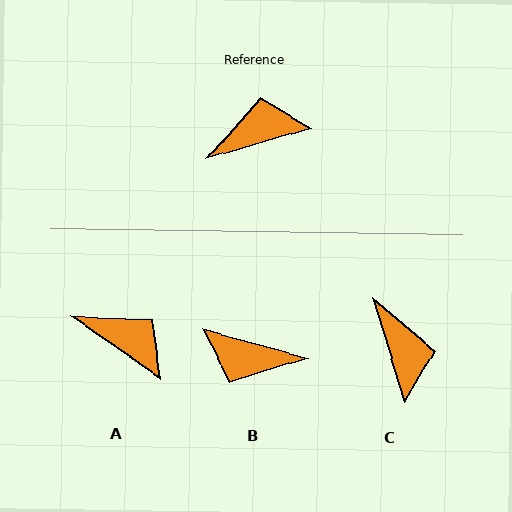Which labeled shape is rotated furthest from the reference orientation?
B, about 149 degrees away.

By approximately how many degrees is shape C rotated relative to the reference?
Approximately 89 degrees clockwise.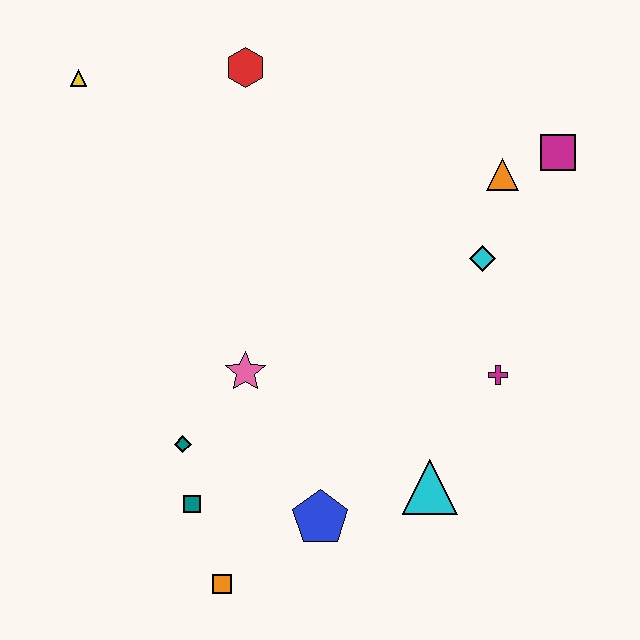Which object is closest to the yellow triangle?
The red hexagon is closest to the yellow triangle.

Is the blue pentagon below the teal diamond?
Yes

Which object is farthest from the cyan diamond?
The yellow triangle is farthest from the cyan diamond.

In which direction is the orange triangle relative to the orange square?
The orange triangle is above the orange square.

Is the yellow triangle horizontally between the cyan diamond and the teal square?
No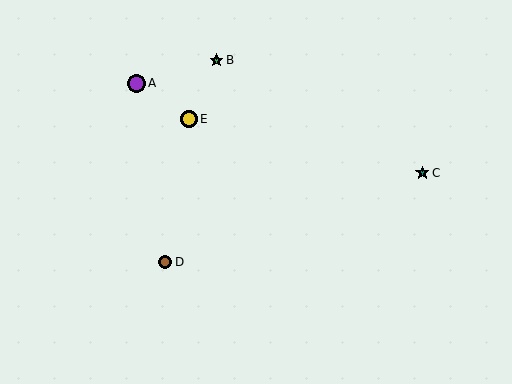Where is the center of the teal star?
The center of the teal star is at (422, 173).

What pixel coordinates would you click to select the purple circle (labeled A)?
Click at (136, 83) to select the purple circle A.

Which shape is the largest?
The purple circle (labeled A) is the largest.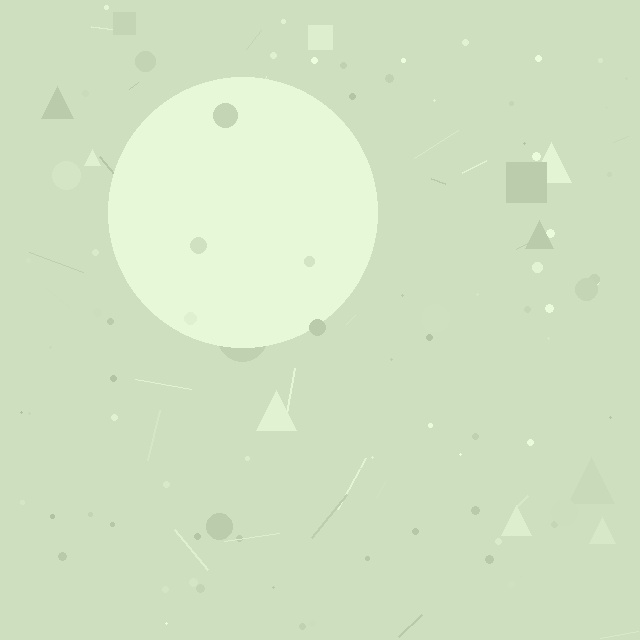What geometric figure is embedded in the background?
A circle is embedded in the background.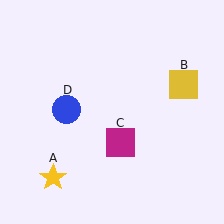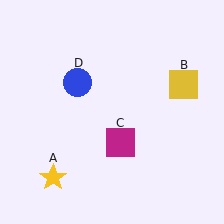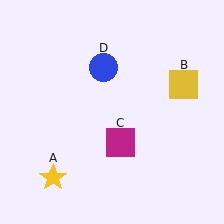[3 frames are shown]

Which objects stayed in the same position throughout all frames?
Yellow star (object A) and yellow square (object B) and magenta square (object C) remained stationary.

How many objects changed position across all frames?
1 object changed position: blue circle (object D).